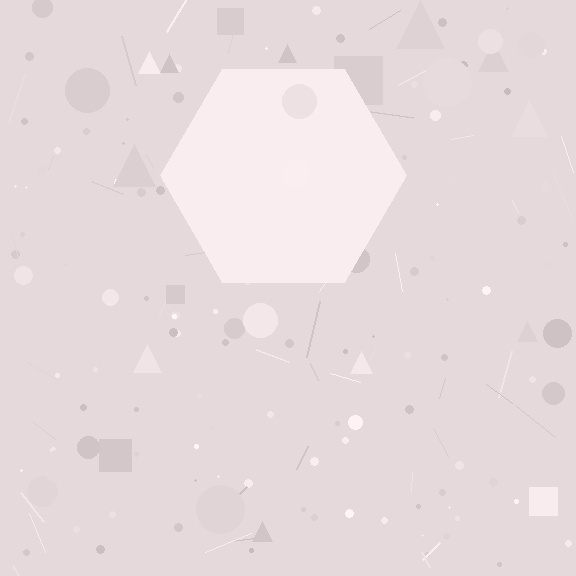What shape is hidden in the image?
A hexagon is hidden in the image.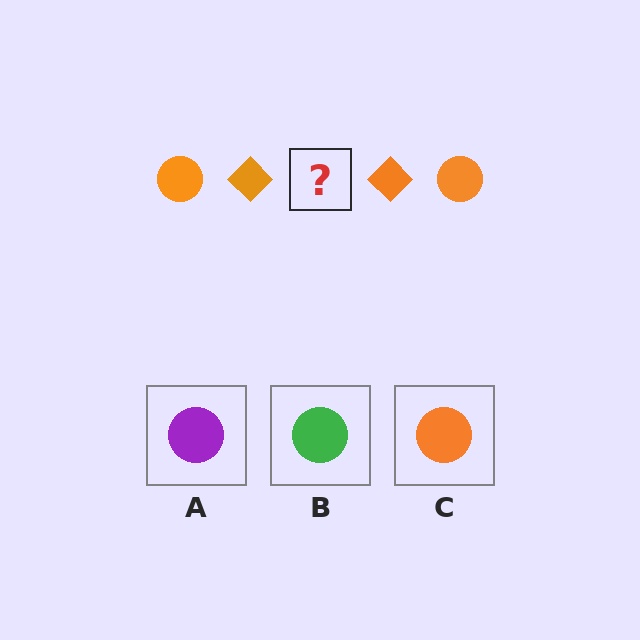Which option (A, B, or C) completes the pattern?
C.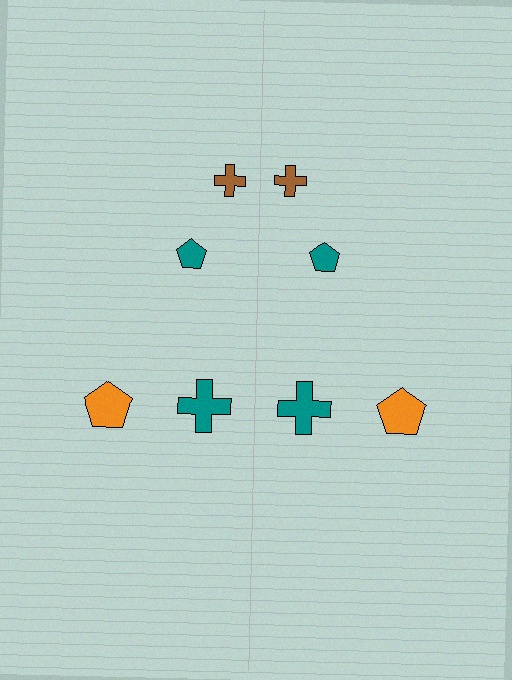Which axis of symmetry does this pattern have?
The pattern has a vertical axis of symmetry running through the center of the image.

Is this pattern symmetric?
Yes, this pattern has bilateral (reflection) symmetry.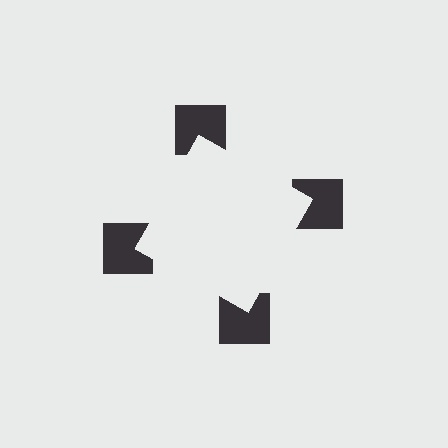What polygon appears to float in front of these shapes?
An illusory square — its edges are inferred from the aligned wedge cuts in the notched squares, not physically drawn.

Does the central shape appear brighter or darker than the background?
It typically appears slightly brighter than the background, even though no actual brightness change is drawn.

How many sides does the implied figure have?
4 sides.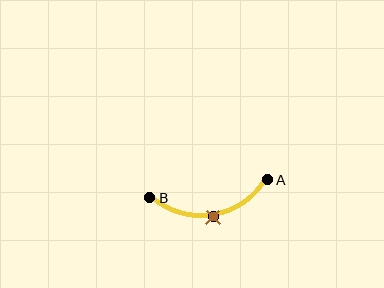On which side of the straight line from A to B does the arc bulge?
The arc bulges below the straight line connecting A and B.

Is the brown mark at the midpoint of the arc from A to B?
Yes. The brown mark lies on the arc at equal arc-length from both A and B — it is the arc midpoint.